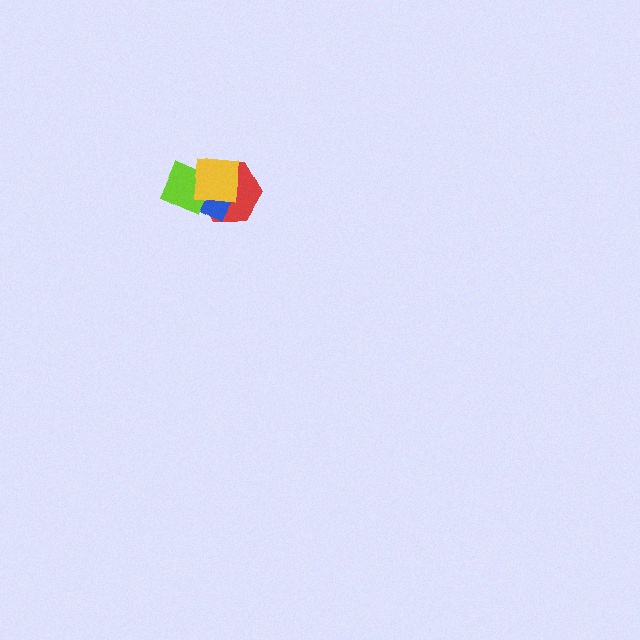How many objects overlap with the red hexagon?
3 objects overlap with the red hexagon.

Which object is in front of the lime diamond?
The yellow square is in front of the lime diamond.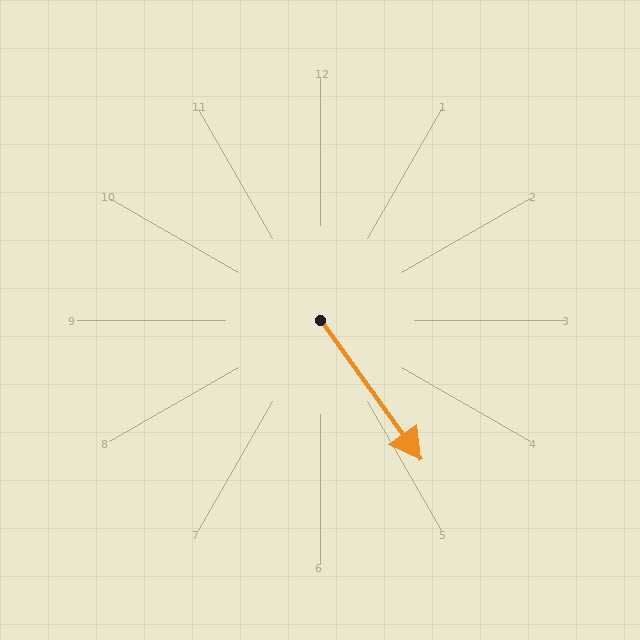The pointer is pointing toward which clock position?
Roughly 5 o'clock.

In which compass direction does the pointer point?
Southeast.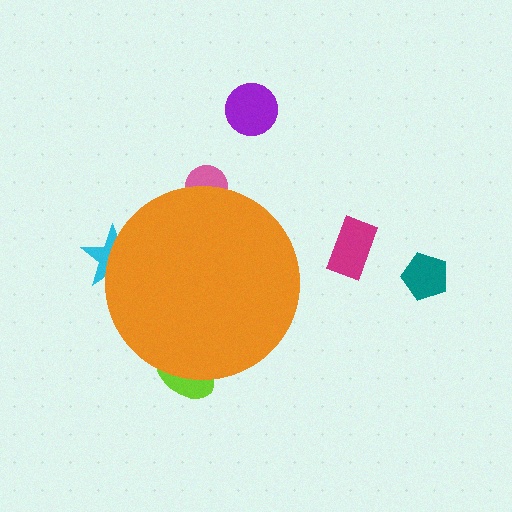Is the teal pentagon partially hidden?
No, the teal pentagon is fully visible.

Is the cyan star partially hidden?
Yes, the cyan star is partially hidden behind the orange circle.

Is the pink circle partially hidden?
Yes, the pink circle is partially hidden behind the orange circle.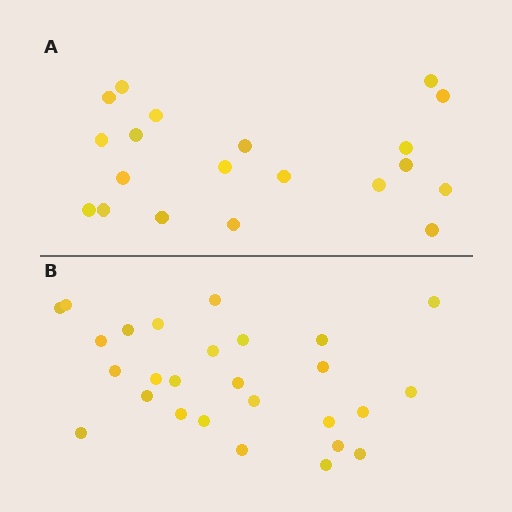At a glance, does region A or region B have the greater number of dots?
Region B (the bottom region) has more dots.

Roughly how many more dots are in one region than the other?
Region B has roughly 8 or so more dots than region A.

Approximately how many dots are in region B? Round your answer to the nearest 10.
About 30 dots. (The exact count is 27, which rounds to 30.)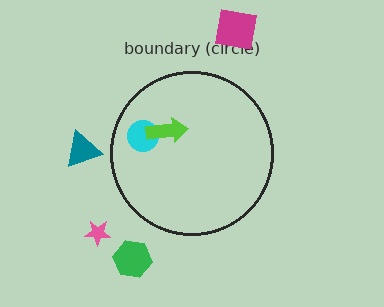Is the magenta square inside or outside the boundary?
Outside.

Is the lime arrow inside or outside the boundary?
Inside.